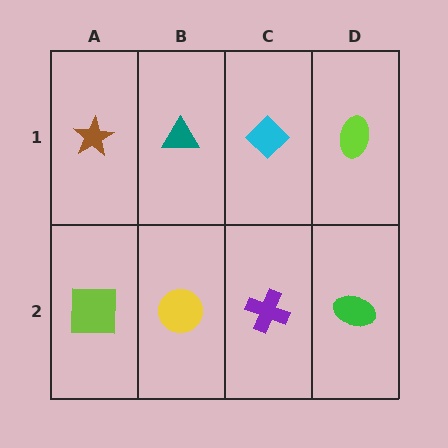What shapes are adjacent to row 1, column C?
A purple cross (row 2, column C), a teal triangle (row 1, column B), a lime ellipse (row 1, column D).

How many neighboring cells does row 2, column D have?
2.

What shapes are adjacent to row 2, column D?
A lime ellipse (row 1, column D), a purple cross (row 2, column C).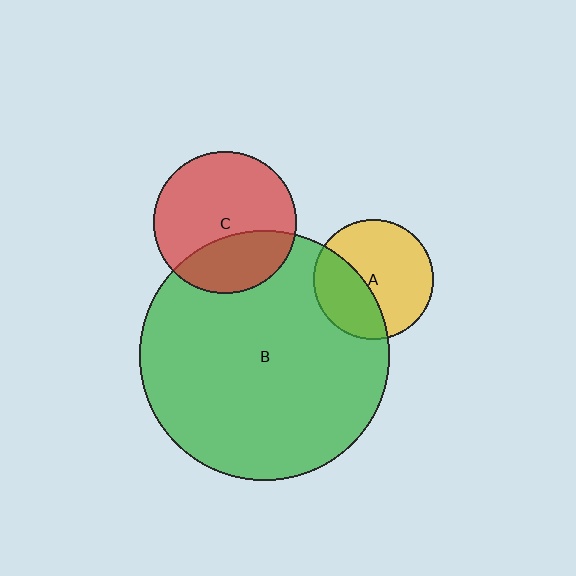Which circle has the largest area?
Circle B (green).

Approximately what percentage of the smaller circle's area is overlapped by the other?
Approximately 35%.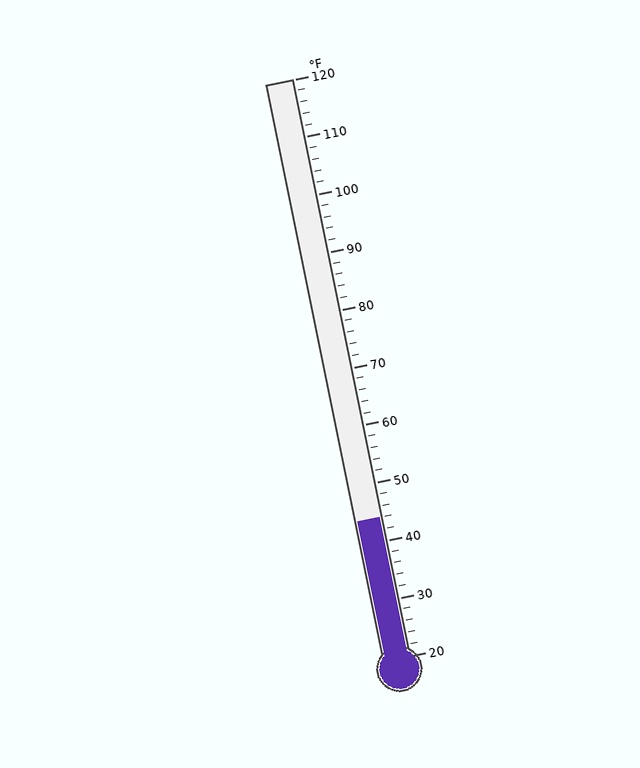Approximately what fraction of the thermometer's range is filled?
The thermometer is filled to approximately 25% of its range.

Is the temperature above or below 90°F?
The temperature is below 90°F.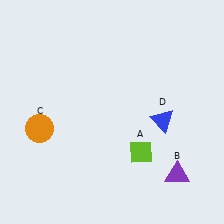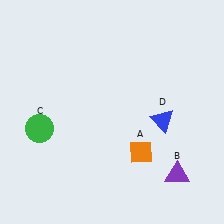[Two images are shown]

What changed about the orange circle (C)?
In Image 1, C is orange. In Image 2, it changed to green.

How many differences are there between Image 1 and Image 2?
There are 2 differences between the two images.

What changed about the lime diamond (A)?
In Image 1, A is lime. In Image 2, it changed to orange.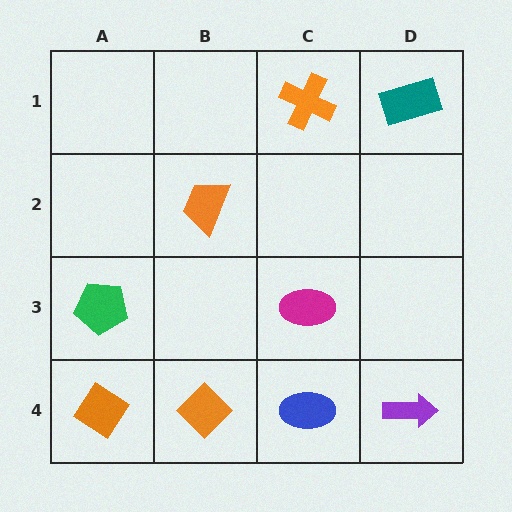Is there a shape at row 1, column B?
No, that cell is empty.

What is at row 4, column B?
An orange diamond.